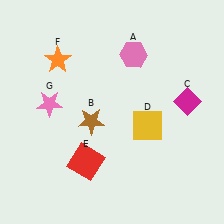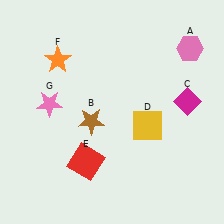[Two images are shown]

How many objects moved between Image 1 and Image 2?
1 object moved between the two images.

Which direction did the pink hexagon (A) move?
The pink hexagon (A) moved right.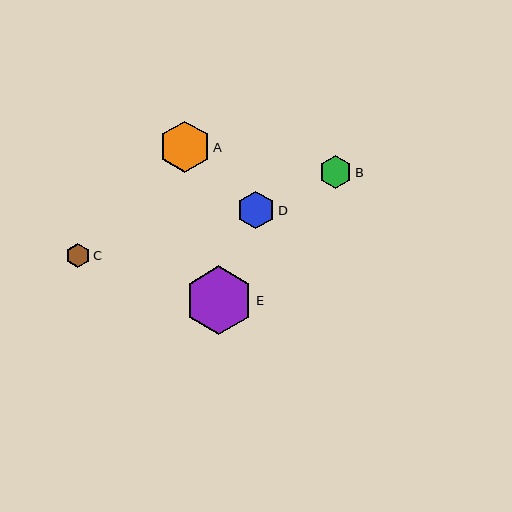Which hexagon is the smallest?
Hexagon C is the smallest with a size of approximately 24 pixels.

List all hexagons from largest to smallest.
From largest to smallest: E, A, D, B, C.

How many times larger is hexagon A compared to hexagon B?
Hexagon A is approximately 1.6 times the size of hexagon B.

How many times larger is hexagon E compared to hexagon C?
Hexagon E is approximately 2.9 times the size of hexagon C.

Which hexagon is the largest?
Hexagon E is the largest with a size of approximately 69 pixels.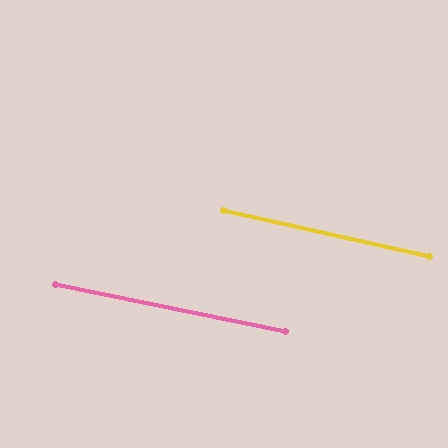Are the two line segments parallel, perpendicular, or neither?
Parallel — their directions differ by only 1.1°.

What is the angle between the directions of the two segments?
Approximately 1 degree.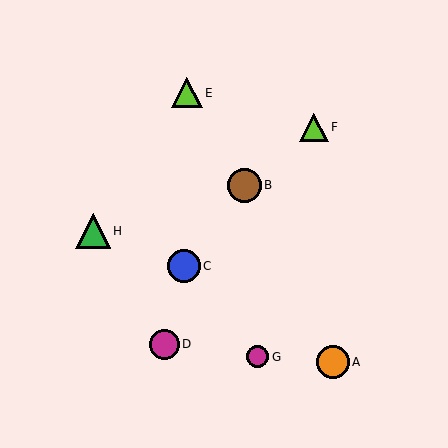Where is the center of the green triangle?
The center of the green triangle is at (93, 231).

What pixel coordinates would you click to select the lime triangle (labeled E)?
Click at (187, 93) to select the lime triangle E.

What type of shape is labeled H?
Shape H is a green triangle.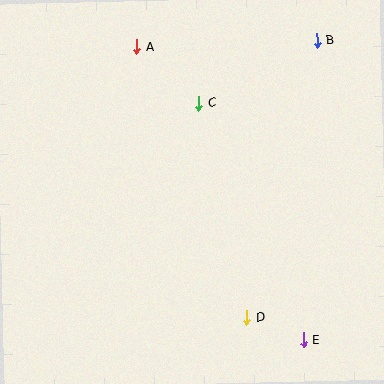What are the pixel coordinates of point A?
Point A is at (136, 47).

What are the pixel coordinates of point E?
Point E is at (303, 340).